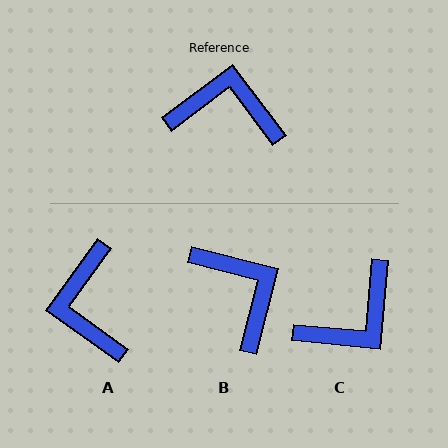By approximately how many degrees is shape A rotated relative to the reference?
Approximately 107 degrees counter-clockwise.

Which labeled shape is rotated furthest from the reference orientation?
C, about 132 degrees away.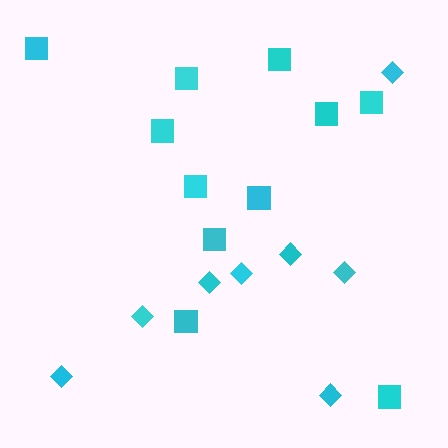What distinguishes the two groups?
There are 2 groups: one group of squares (11) and one group of diamonds (8).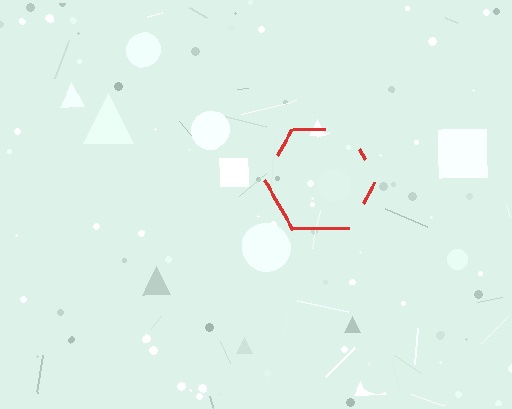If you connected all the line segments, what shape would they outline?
They would outline a hexagon.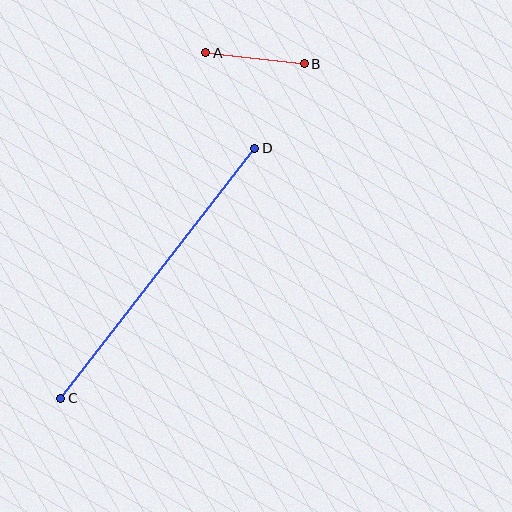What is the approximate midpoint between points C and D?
The midpoint is at approximately (158, 273) pixels.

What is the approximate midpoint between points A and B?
The midpoint is at approximately (255, 58) pixels.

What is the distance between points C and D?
The distance is approximately 316 pixels.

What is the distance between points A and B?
The distance is approximately 99 pixels.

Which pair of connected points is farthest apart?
Points C and D are farthest apart.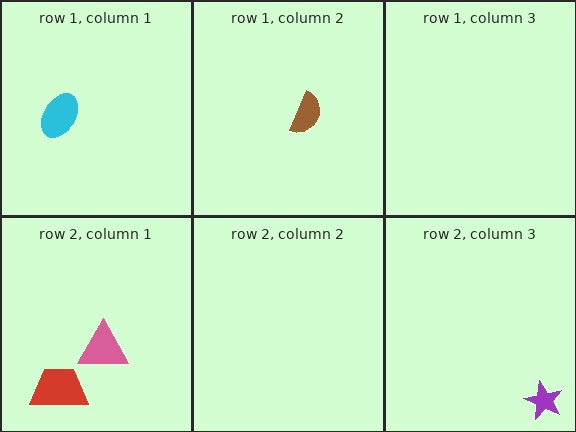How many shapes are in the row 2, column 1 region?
2.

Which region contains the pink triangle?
The row 2, column 1 region.